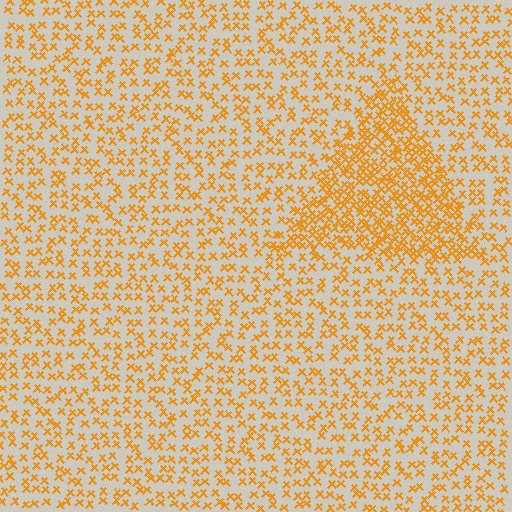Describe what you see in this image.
The image contains small orange elements arranged at two different densities. A triangle-shaped region is visible where the elements are more densely packed than the surrounding area.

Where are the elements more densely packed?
The elements are more densely packed inside the triangle boundary.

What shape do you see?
I see a triangle.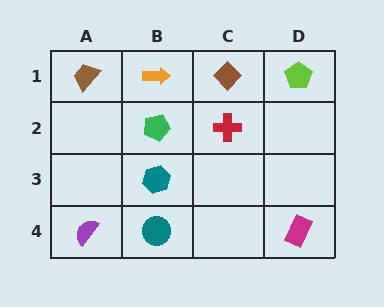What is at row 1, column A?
A brown trapezoid.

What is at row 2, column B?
A green pentagon.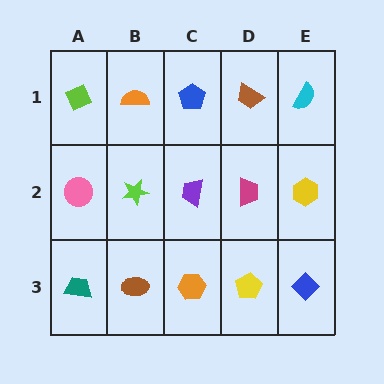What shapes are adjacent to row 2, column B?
An orange semicircle (row 1, column B), a brown ellipse (row 3, column B), a pink circle (row 2, column A), a purple trapezoid (row 2, column C).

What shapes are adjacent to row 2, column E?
A cyan semicircle (row 1, column E), a blue diamond (row 3, column E), a magenta trapezoid (row 2, column D).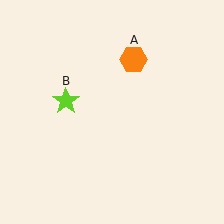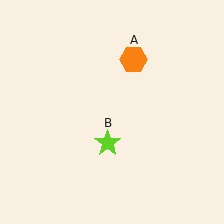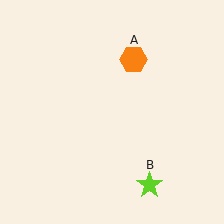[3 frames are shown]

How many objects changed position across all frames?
1 object changed position: lime star (object B).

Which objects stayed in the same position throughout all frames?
Orange hexagon (object A) remained stationary.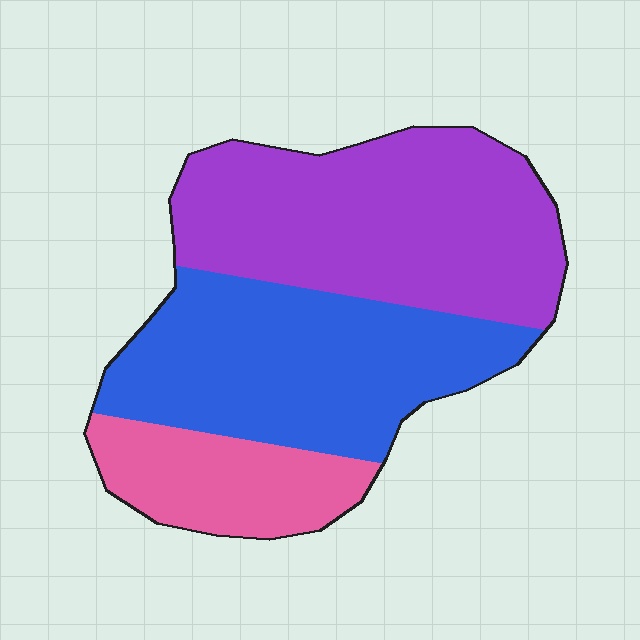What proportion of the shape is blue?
Blue takes up between a third and a half of the shape.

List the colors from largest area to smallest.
From largest to smallest: purple, blue, pink.